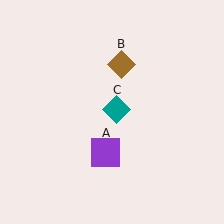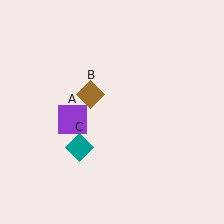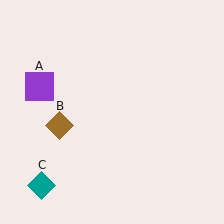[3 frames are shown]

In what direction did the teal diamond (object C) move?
The teal diamond (object C) moved down and to the left.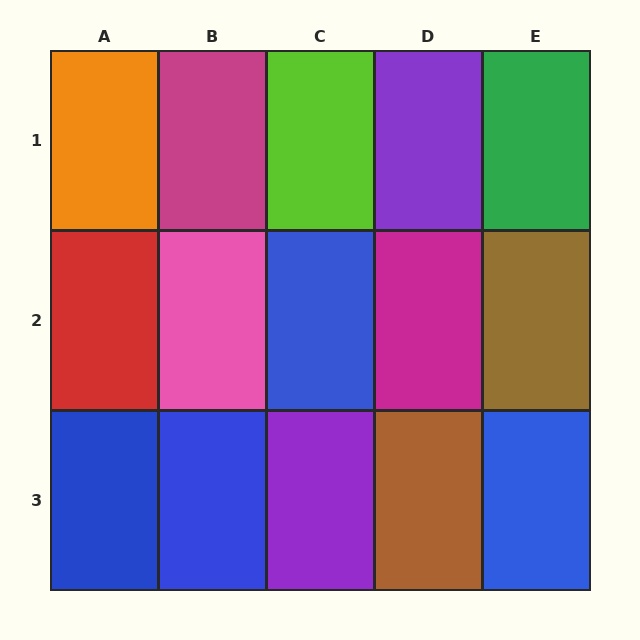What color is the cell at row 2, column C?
Blue.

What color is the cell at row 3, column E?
Blue.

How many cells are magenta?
2 cells are magenta.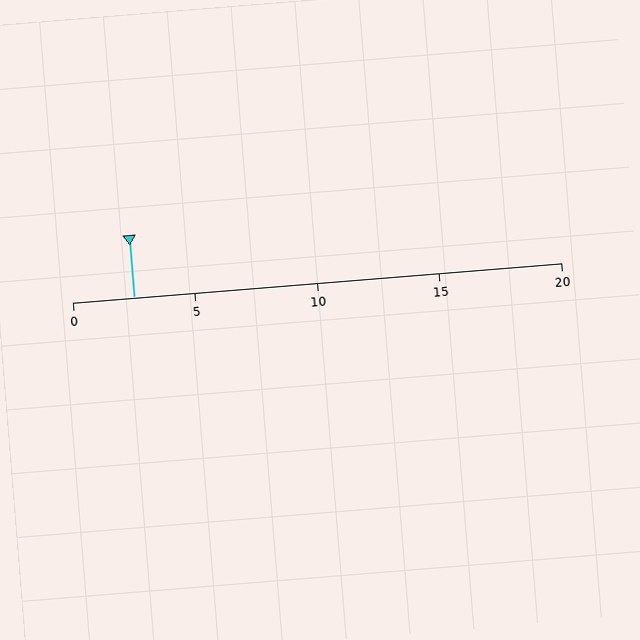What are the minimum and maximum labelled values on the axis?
The axis runs from 0 to 20.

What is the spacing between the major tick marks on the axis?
The major ticks are spaced 5 apart.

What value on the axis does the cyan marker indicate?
The marker indicates approximately 2.5.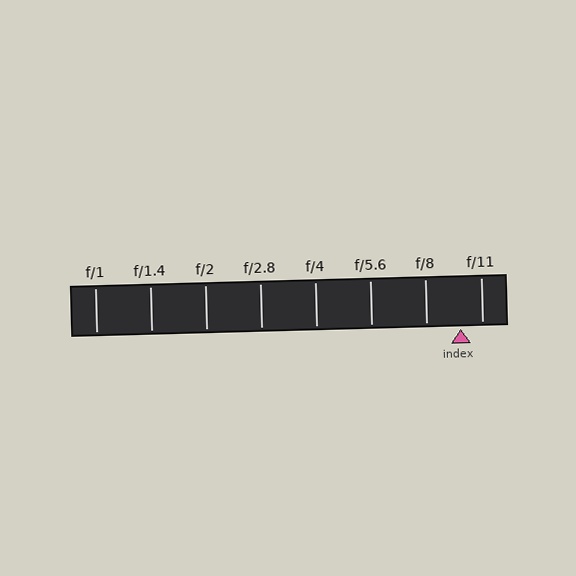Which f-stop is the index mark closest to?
The index mark is closest to f/11.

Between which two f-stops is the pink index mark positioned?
The index mark is between f/8 and f/11.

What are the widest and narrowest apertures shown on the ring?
The widest aperture shown is f/1 and the narrowest is f/11.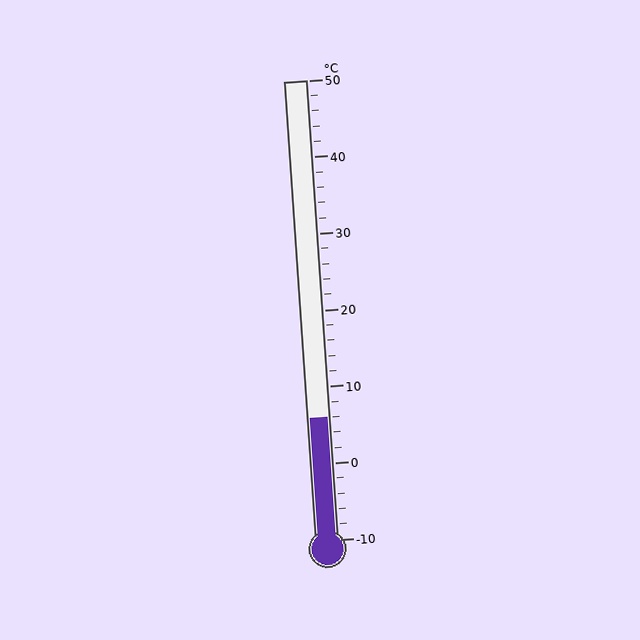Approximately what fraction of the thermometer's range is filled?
The thermometer is filled to approximately 25% of its range.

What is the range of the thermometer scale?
The thermometer scale ranges from -10°C to 50°C.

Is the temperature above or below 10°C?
The temperature is below 10°C.